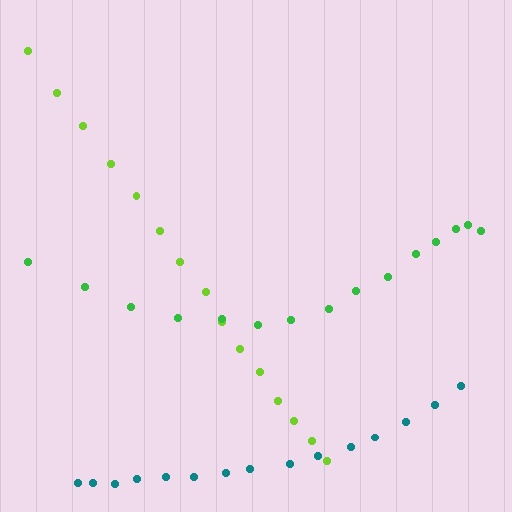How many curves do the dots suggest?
There are 3 distinct paths.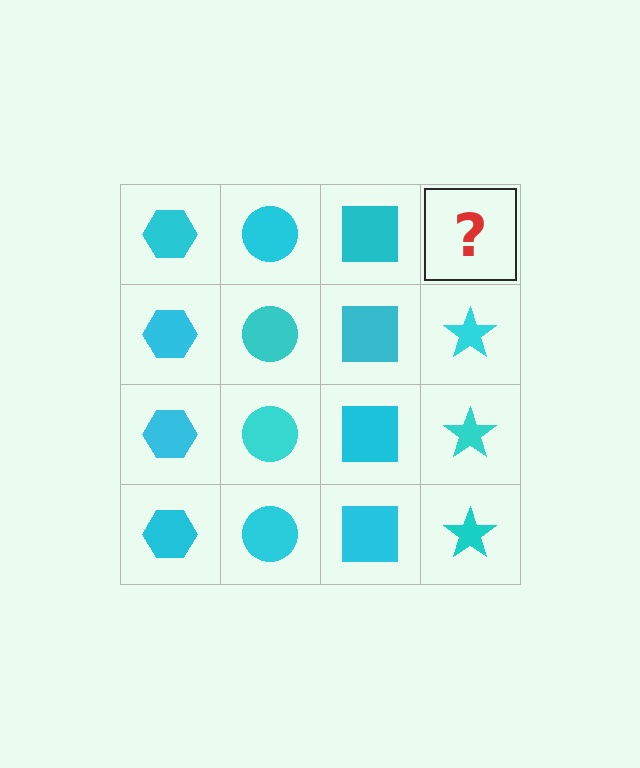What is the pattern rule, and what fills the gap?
The rule is that each column has a consistent shape. The gap should be filled with a cyan star.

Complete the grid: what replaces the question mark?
The question mark should be replaced with a cyan star.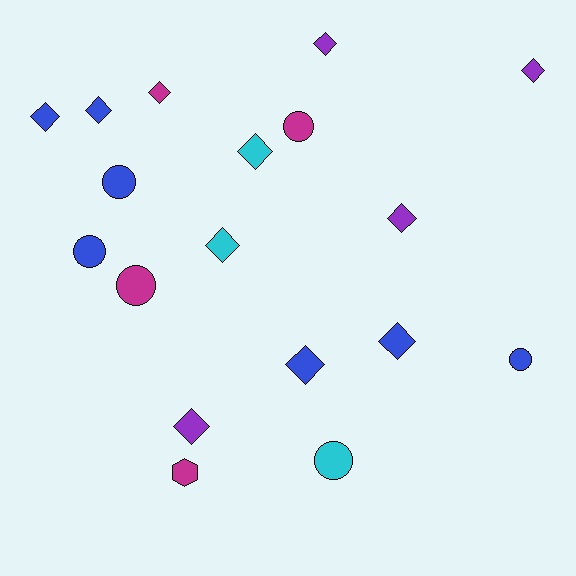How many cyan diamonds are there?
There are 2 cyan diamonds.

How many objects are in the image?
There are 18 objects.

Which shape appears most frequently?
Diamond, with 11 objects.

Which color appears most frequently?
Blue, with 7 objects.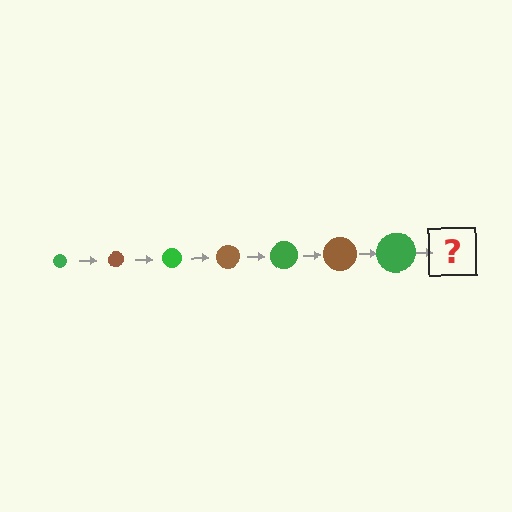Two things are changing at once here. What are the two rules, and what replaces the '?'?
The two rules are that the circle grows larger each step and the color cycles through green and brown. The '?' should be a brown circle, larger than the previous one.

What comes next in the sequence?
The next element should be a brown circle, larger than the previous one.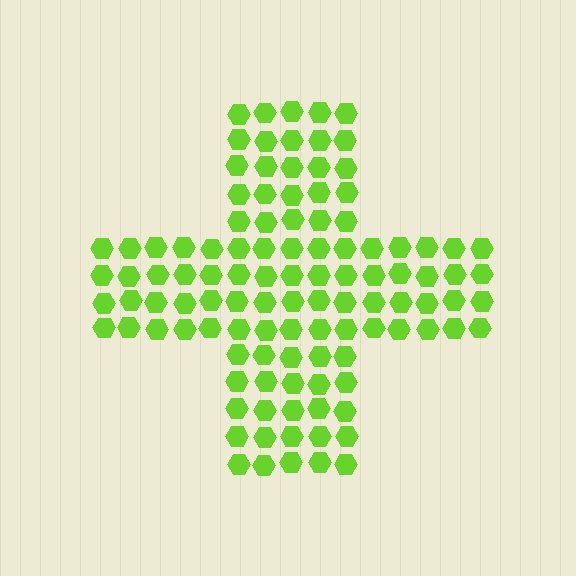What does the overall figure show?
The overall figure shows a cross.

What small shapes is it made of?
It is made of small hexagons.